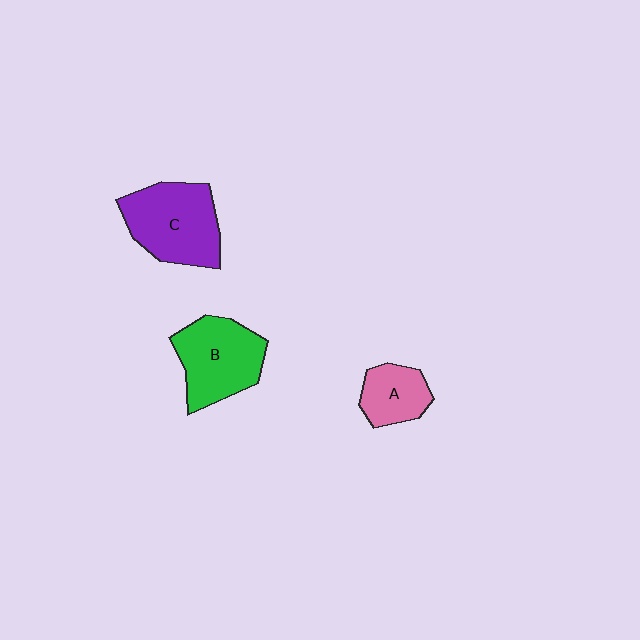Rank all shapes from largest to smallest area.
From largest to smallest: C (purple), B (green), A (pink).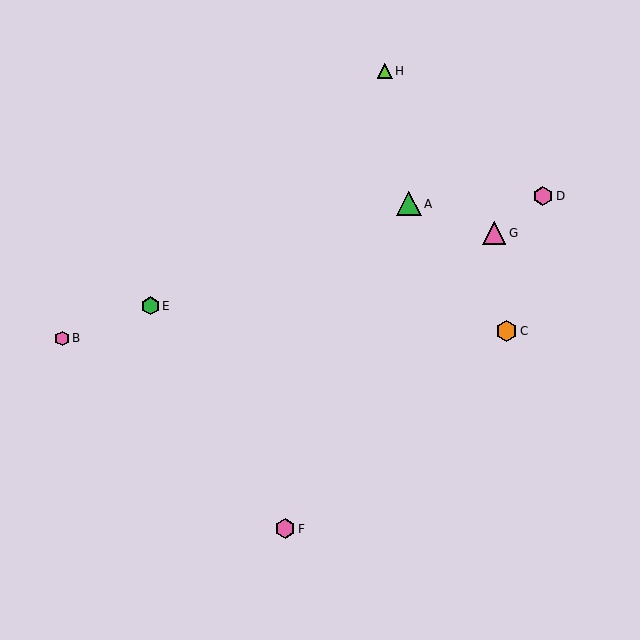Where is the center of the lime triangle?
The center of the lime triangle is at (385, 71).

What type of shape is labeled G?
Shape G is a pink triangle.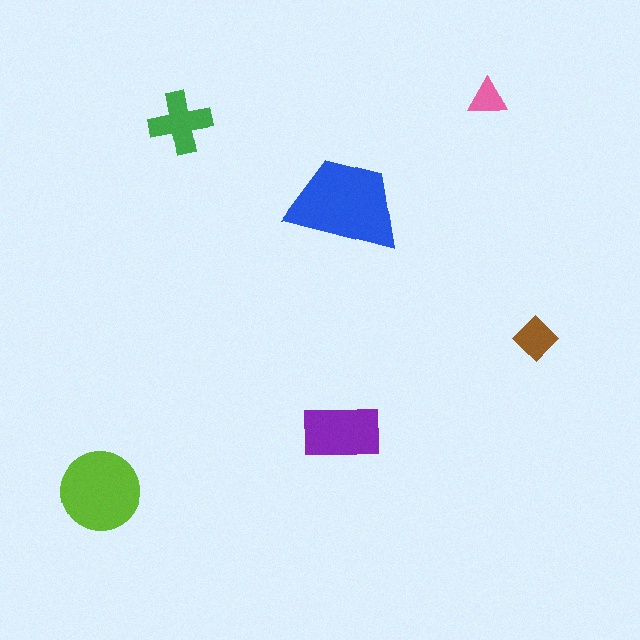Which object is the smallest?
The pink triangle.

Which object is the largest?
The blue trapezoid.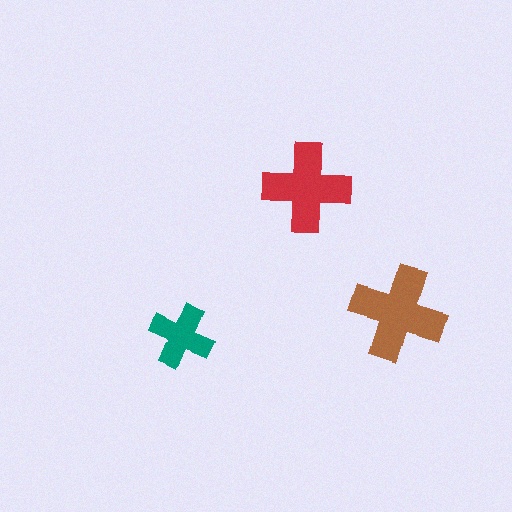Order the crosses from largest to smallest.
the brown one, the red one, the teal one.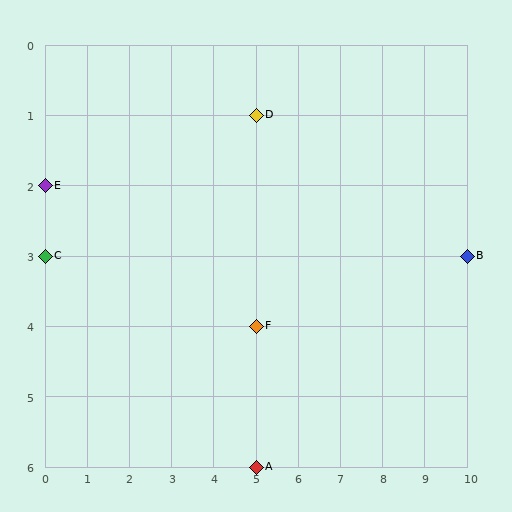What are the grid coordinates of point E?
Point E is at grid coordinates (0, 2).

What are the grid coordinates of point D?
Point D is at grid coordinates (5, 1).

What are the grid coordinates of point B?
Point B is at grid coordinates (10, 3).